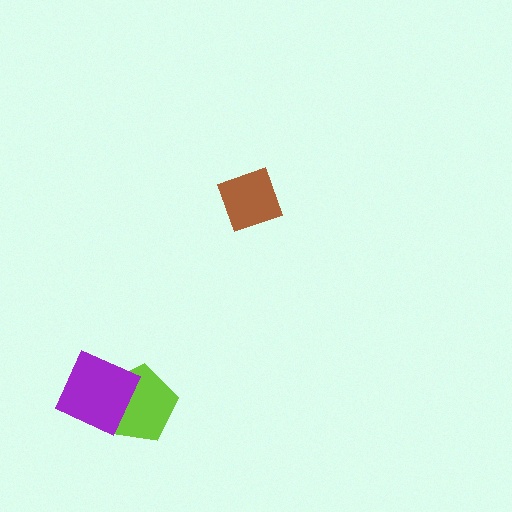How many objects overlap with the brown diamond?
0 objects overlap with the brown diamond.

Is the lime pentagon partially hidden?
Yes, it is partially covered by another shape.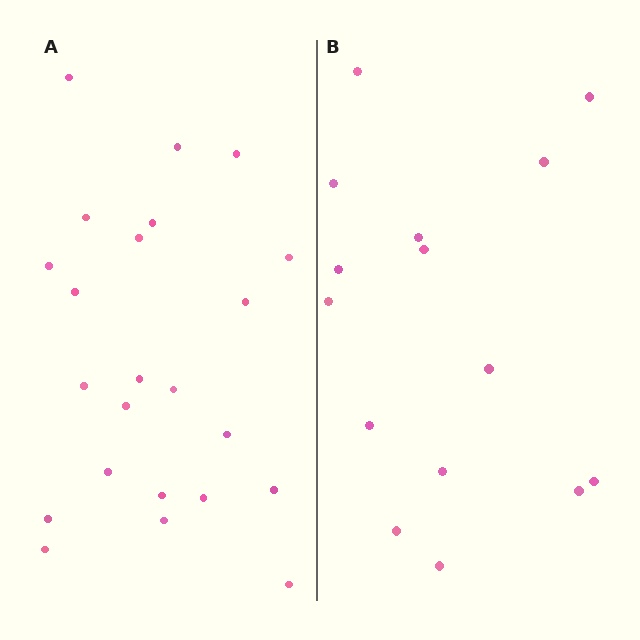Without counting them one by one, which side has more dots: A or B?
Region A (the left region) has more dots.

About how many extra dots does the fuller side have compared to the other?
Region A has roughly 8 or so more dots than region B.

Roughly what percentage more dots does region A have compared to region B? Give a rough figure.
About 55% more.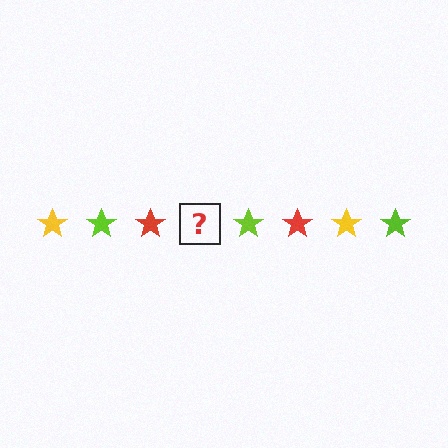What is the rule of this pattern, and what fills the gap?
The rule is that the pattern cycles through yellow, lime, red stars. The gap should be filled with a yellow star.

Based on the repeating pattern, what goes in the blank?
The blank should be a yellow star.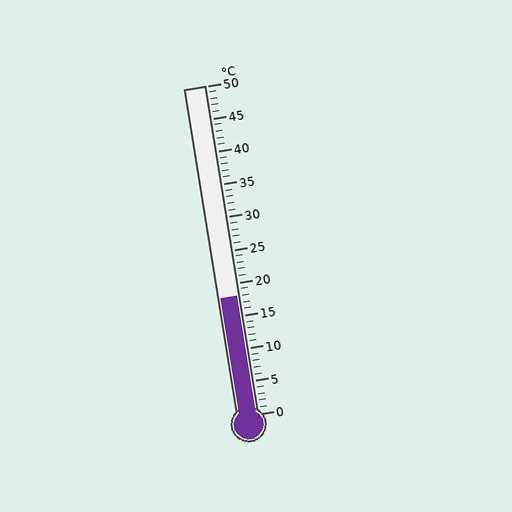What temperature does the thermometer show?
The thermometer shows approximately 18°C.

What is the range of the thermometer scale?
The thermometer scale ranges from 0°C to 50°C.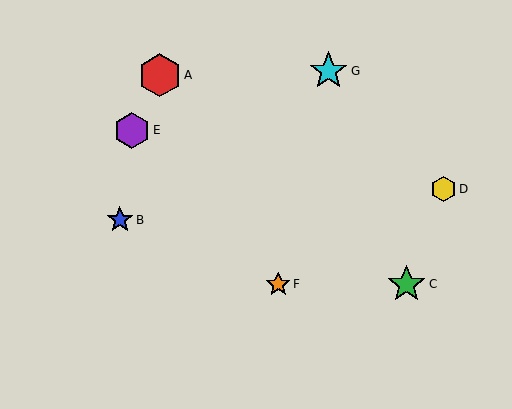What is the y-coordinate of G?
Object G is at y≈71.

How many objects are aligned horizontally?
2 objects (C, F) are aligned horizontally.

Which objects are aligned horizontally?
Objects C, F are aligned horizontally.